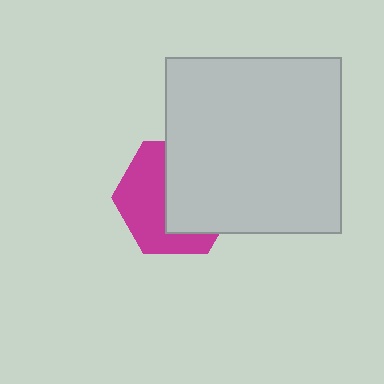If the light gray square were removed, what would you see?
You would see the complete magenta hexagon.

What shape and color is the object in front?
The object in front is a light gray square.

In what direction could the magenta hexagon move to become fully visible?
The magenta hexagon could move left. That would shift it out from behind the light gray square entirely.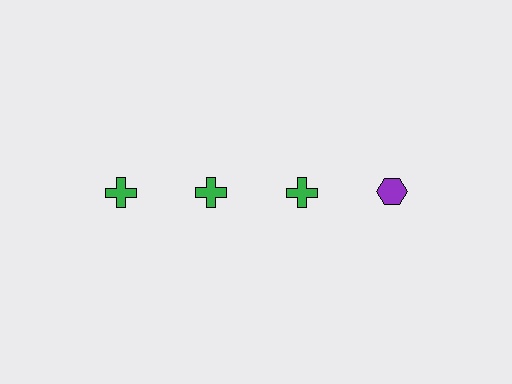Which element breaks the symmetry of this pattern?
The purple hexagon in the top row, second from right column breaks the symmetry. All other shapes are green crosses.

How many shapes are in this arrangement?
There are 4 shapes arranged in a grid pattern.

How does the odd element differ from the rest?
It differs in both color (purple instead of green) and shape (hexagon instead of cross).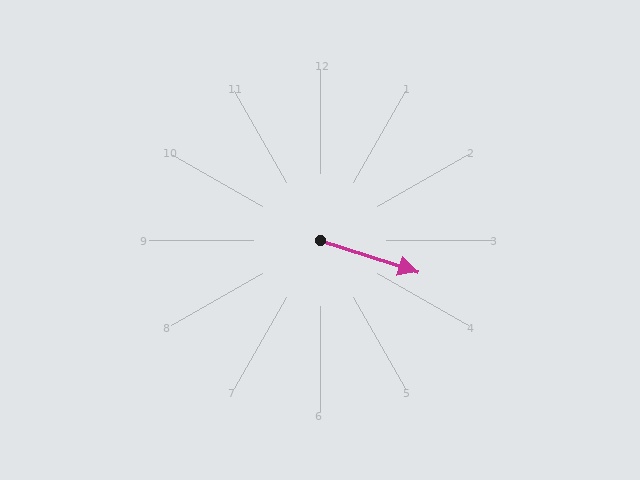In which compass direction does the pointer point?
East.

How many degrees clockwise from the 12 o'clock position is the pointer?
Approximately 108 degrees.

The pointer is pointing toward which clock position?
Roughly 4 o'clock.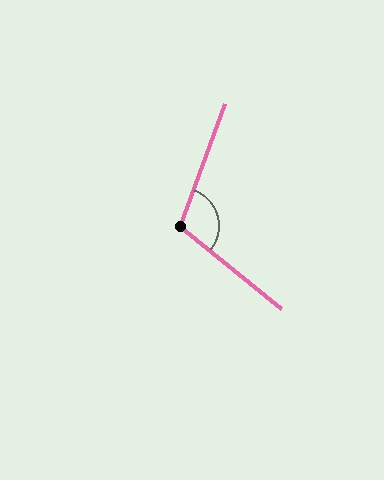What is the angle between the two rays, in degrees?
Approximately 109 degrees.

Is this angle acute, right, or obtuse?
It is obtuse.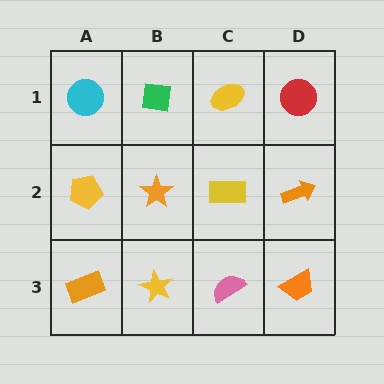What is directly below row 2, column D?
An orange trapezoid.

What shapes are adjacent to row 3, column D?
An orange arrow (row 2, column D), a pink semicircle (row 3, column C).